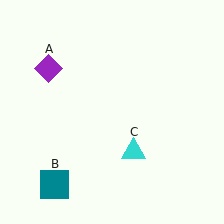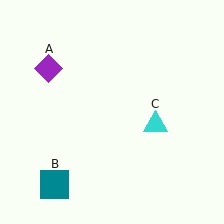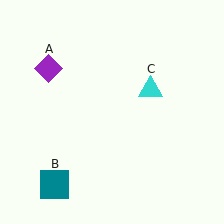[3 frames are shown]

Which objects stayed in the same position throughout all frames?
Purple diamond (object A) and teal square (object B) remained stationary.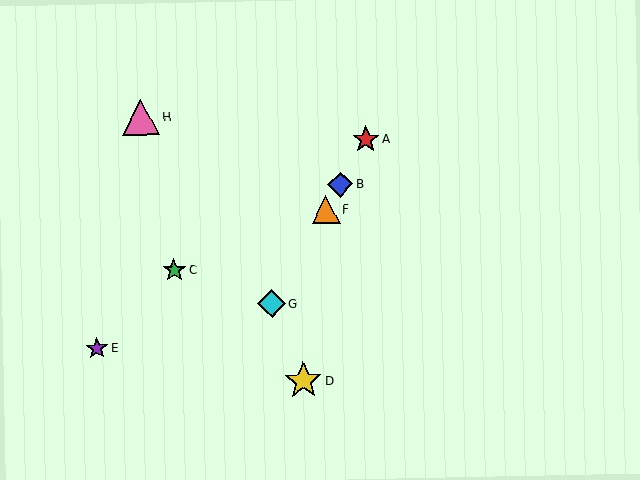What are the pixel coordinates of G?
Object G is at (271, 304).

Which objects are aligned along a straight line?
Objects A, B, F, G are aligned along a straight line.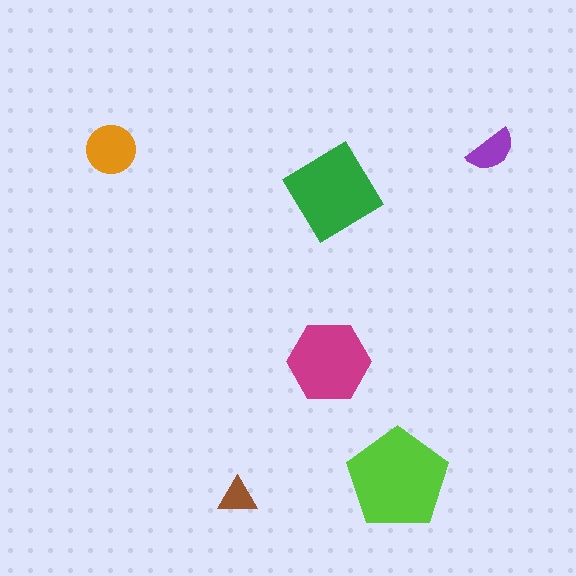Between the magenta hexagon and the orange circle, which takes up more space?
The magenta hexagon.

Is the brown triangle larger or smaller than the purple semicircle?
Smaller.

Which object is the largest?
The lime pentagon.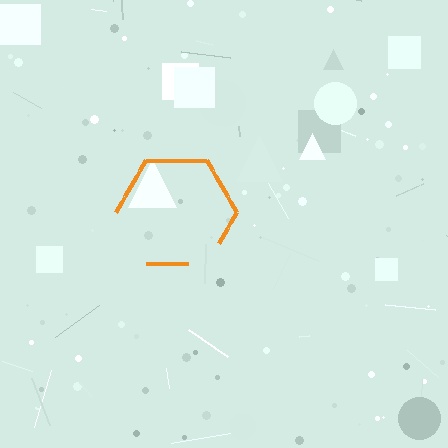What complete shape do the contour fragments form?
The contour fragments form a hexagon.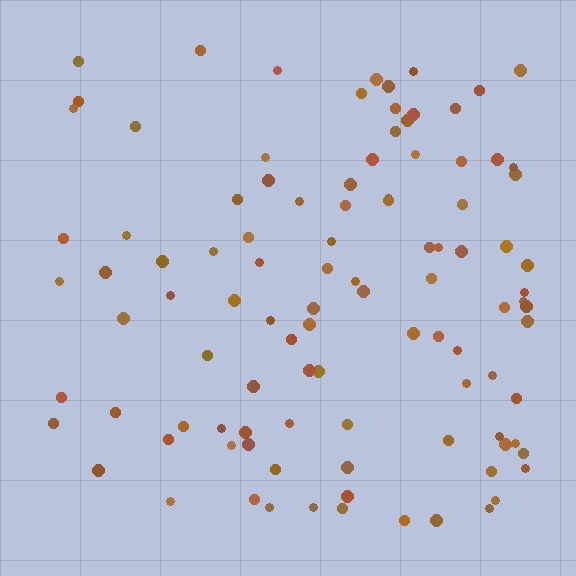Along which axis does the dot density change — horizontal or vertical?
Horizontal.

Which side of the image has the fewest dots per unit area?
The left.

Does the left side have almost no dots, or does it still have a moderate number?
Still a moderate number, just noticeably fewer than the right.